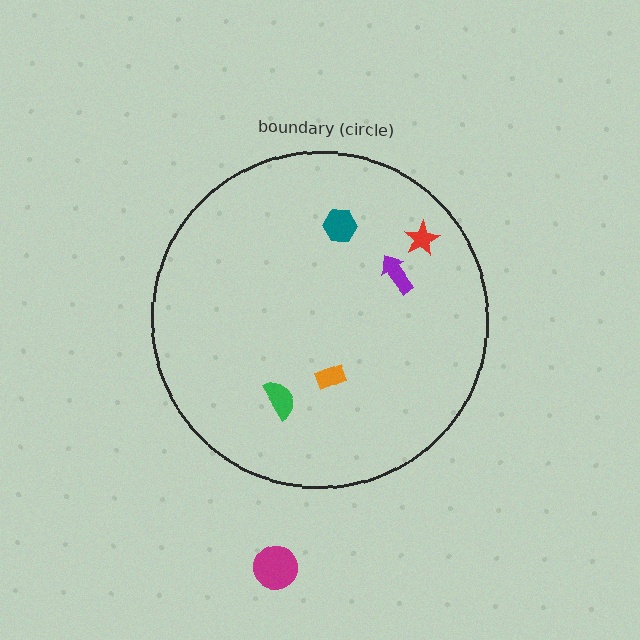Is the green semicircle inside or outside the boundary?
Inside.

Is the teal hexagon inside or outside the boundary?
Inside.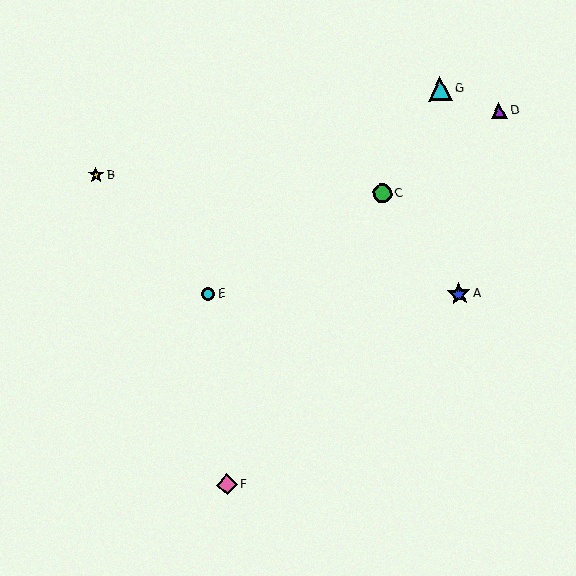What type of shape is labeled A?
Shape A is a blue star.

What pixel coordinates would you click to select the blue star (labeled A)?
Click at (459, 294) to select the blue star A.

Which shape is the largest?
The cyan triangle (labeled G) is the largest.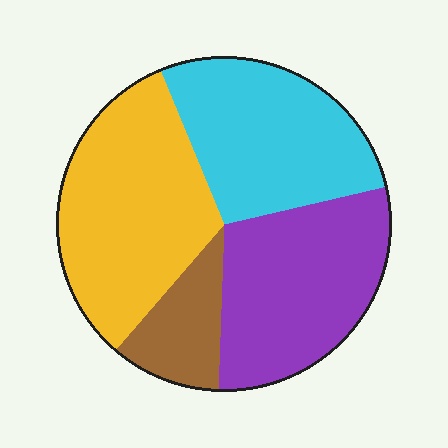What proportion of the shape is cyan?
Cyan covers around 30% of the shape.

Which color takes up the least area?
Brown, at roughly 10%.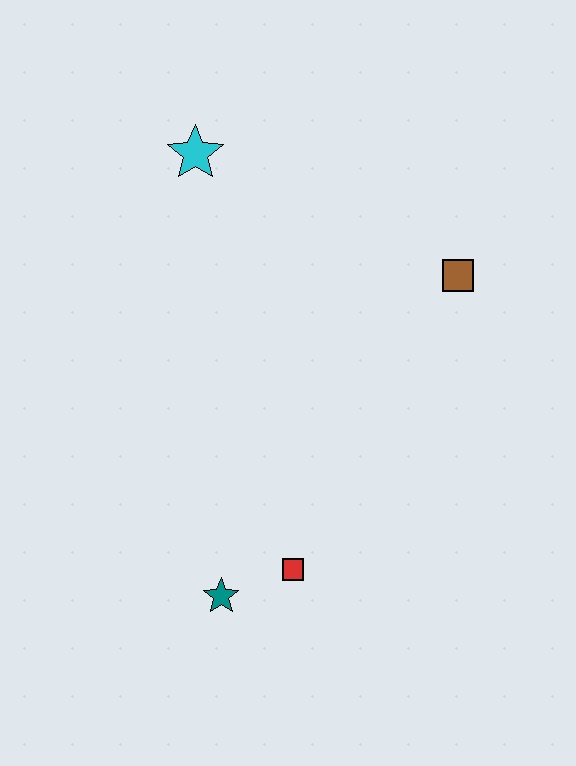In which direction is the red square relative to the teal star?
The red square is to the right of the teal star.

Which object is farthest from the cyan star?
The teal star is farthest from the cyan star.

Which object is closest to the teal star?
The red square is closest to the teal star.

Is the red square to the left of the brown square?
Yes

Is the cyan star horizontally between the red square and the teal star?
No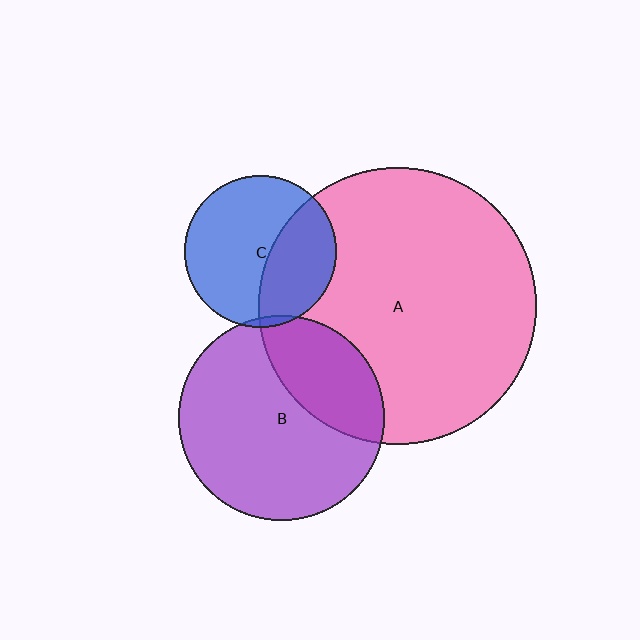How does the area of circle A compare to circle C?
Approximately 3.3 times.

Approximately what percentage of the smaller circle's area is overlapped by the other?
Approximately 5%.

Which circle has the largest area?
Circle A (pink).